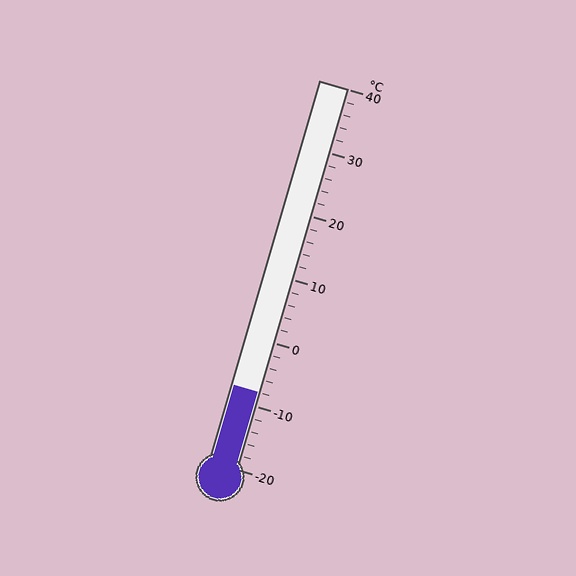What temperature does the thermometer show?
The thermometer shows approximately -8°C.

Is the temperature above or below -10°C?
The temperature is above -10°C.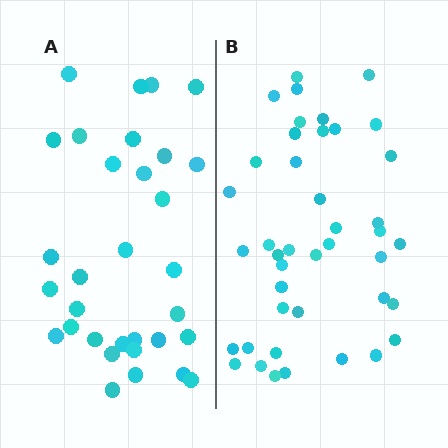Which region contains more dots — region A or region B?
Region B (the right region) has more dots.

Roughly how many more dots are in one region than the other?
Region B has roughly 10 or so more dots than region A.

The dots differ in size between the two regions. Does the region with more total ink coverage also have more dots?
No. Region A has more total ink coverage because its dots are larger, but region B actually contains more individual dots. Total area can be misleading — the number of items is what matters here.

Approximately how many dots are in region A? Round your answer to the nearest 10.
About 30 dots. (The exact count is 32, which rounds to 30.)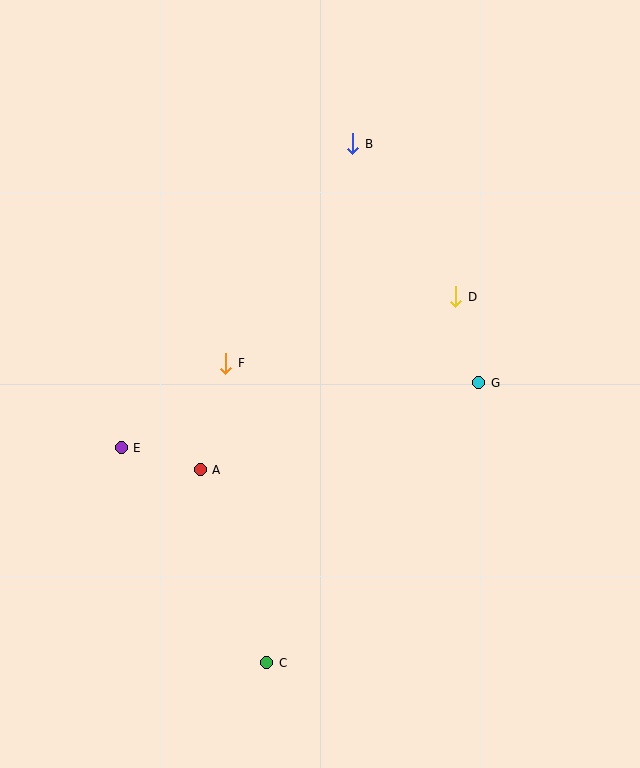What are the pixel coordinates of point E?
Point E is at (121, 448).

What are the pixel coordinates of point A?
Point A is at (200, 470).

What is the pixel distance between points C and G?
The distance between C and G is 351 pixels.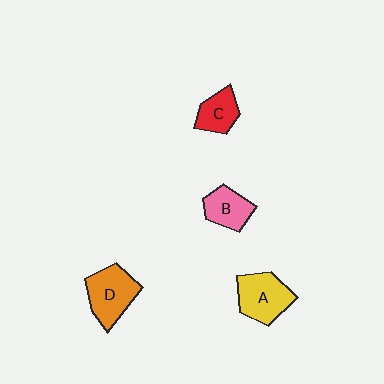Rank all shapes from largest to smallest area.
From largest to smallest: D (orange), A (yellow), B (pink), C (red).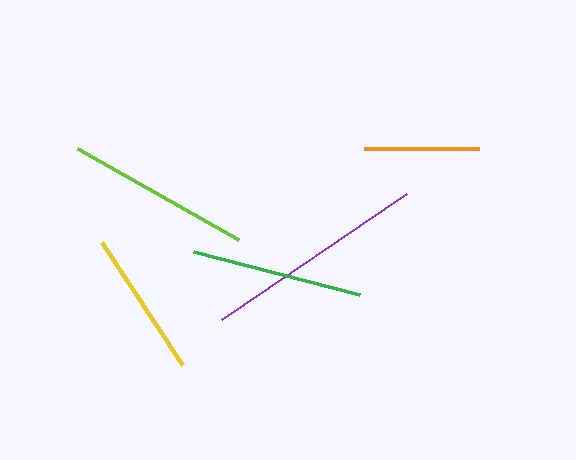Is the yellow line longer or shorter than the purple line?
The purple line is longer than the yellow line.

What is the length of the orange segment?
The orange segment is approximately 116 pixels long.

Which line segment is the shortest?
The orange line is the shortest at approximately 116 pixels.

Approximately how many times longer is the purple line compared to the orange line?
The purple line is approximately 1.9 times the length of the orange line.